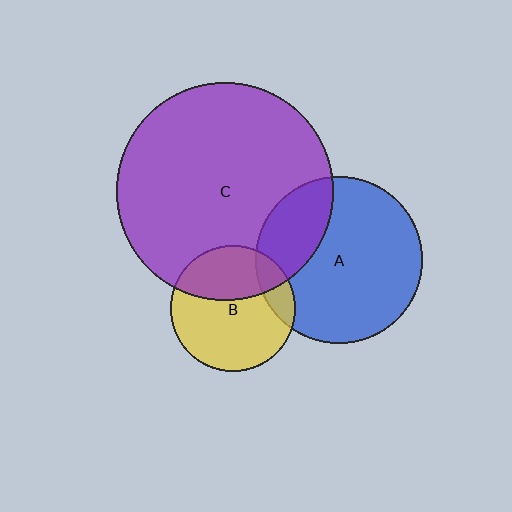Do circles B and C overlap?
Yes.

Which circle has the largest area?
Circle C (purple).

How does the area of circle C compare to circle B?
Approximately 3.0 times.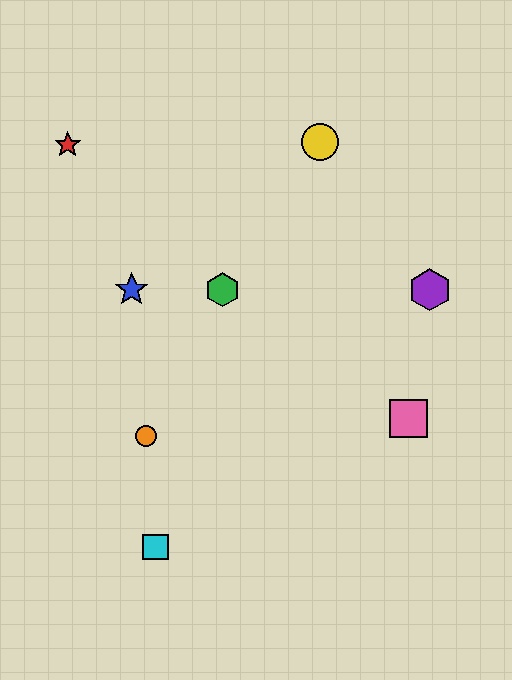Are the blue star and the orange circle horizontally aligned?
No, the blue star is at y≈290 and the orange circle is at y≈436.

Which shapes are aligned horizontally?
The blue star, the green hexagon, the purple hexagon are aligned horizontally.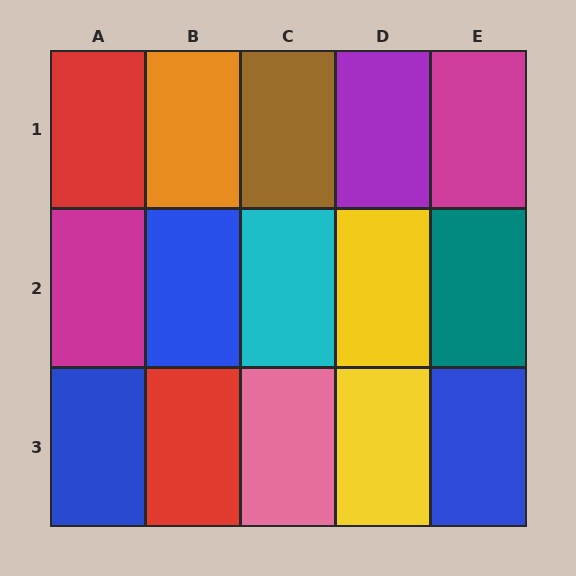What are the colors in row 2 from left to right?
Magenta, blue, cyan, yellow, teal.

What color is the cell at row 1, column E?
Magenta.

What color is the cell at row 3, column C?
Pink.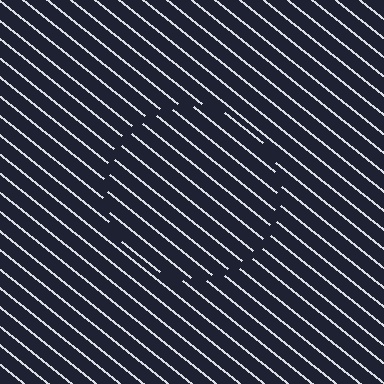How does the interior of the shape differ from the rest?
The interior of the shape contains the same grating, shifted by half a period — the contour is defined by the phase discontinuity where line-ends from the inner and outer gratings abut.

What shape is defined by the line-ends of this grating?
An illusory circle. The interior of the shape contains the same grating, shifted by half a period — the contour is defined by the phase discontinuity where line-ends from the inner and outer gratings abut.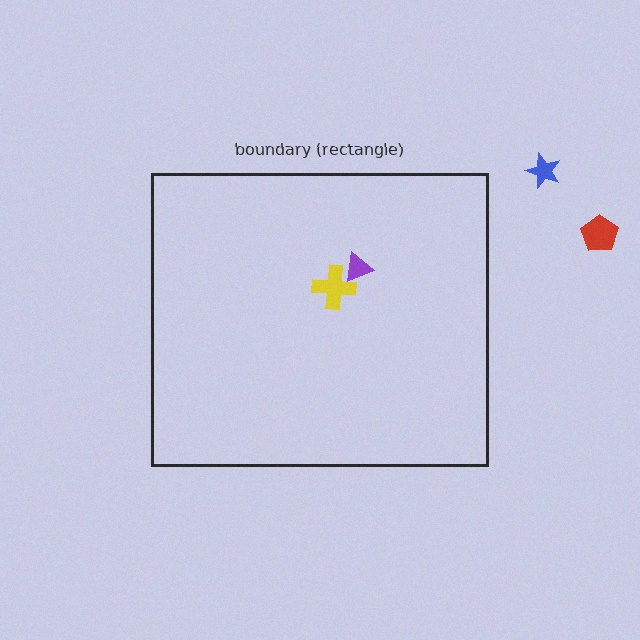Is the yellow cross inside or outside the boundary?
Inside.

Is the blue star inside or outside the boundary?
Outside.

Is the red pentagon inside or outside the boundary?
Outside.